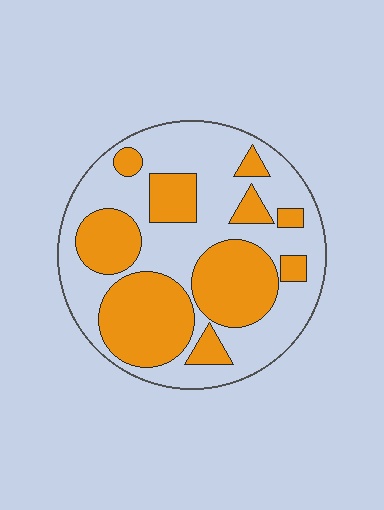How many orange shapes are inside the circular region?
10.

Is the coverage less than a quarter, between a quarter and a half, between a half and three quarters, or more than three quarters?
Between a quarter and a half.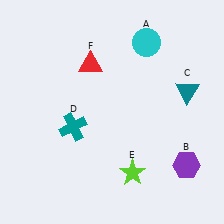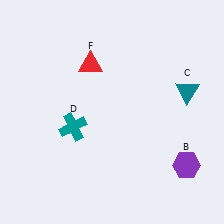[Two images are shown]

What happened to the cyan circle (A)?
The cyan circle (A) was removed in Image 2. It was in the top-right area of Image 1.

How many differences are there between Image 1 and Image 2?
There are 2 differences between the two images.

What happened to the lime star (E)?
The lime star (E) was removed in Image 2. It was in the bottom-right area of Image 1.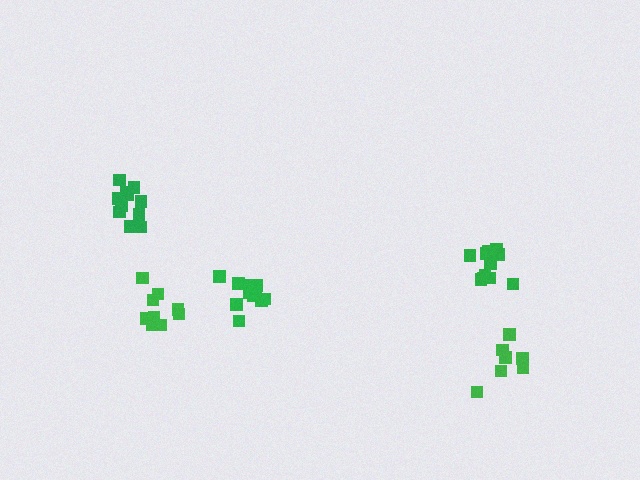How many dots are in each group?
Group 1: 7 dots, Group 2: 9 dots, Group 3: 11 dots, Group 4: 11 dots, Group 5: 12 dots (50 total).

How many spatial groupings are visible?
There are 5 spatial groupings.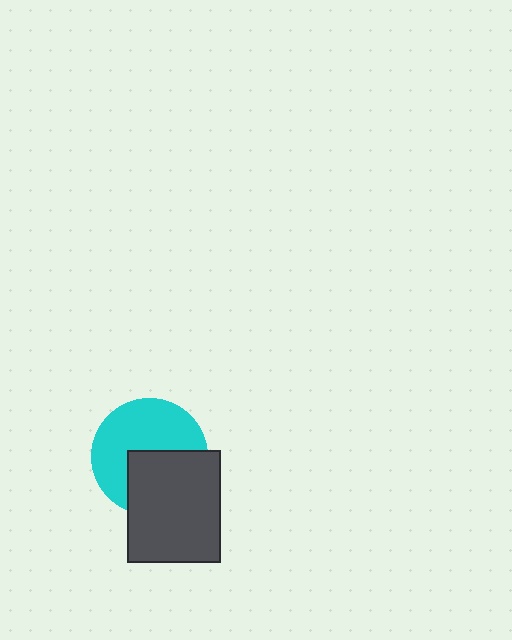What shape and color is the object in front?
The object in front is a dark gray rectangle.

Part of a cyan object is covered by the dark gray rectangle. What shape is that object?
It is a circle.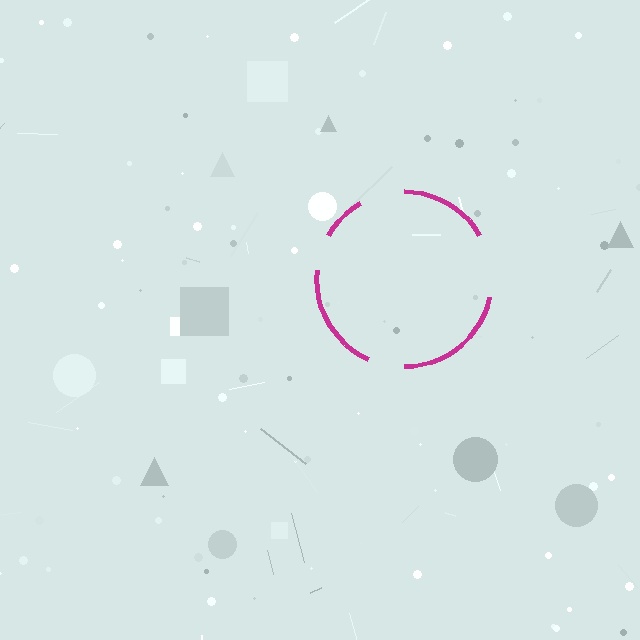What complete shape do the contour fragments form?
The contour fragments form a circle.